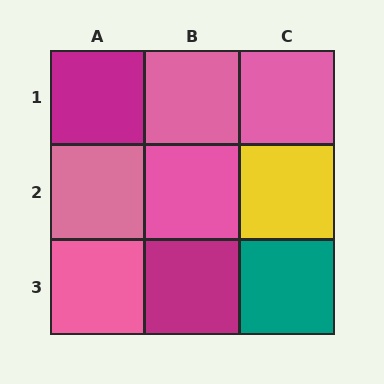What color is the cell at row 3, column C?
Teal.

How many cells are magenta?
2 cells are magenta.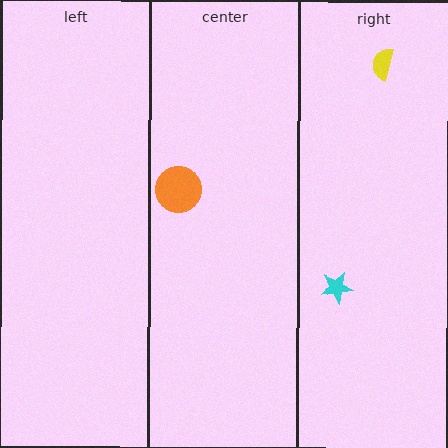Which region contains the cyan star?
The right region.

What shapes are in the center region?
The orange circle.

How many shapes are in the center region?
1.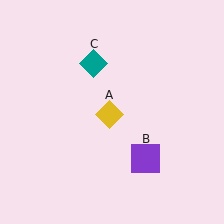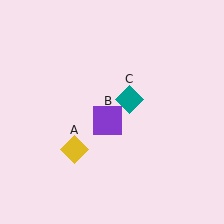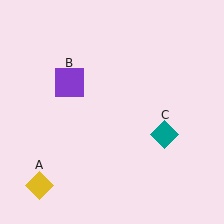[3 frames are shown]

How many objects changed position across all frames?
3 objects changed position: yellow diamond (object A), purple square (object B), teal diamond (object C).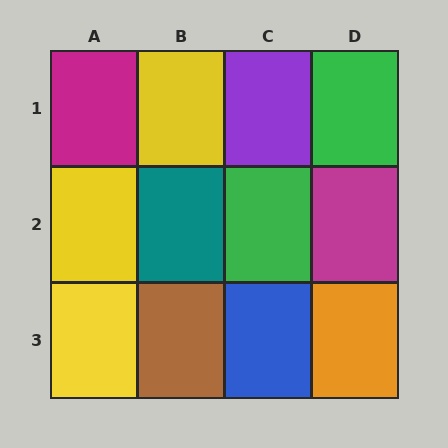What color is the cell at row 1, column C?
Purple.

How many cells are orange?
1 cell is orange.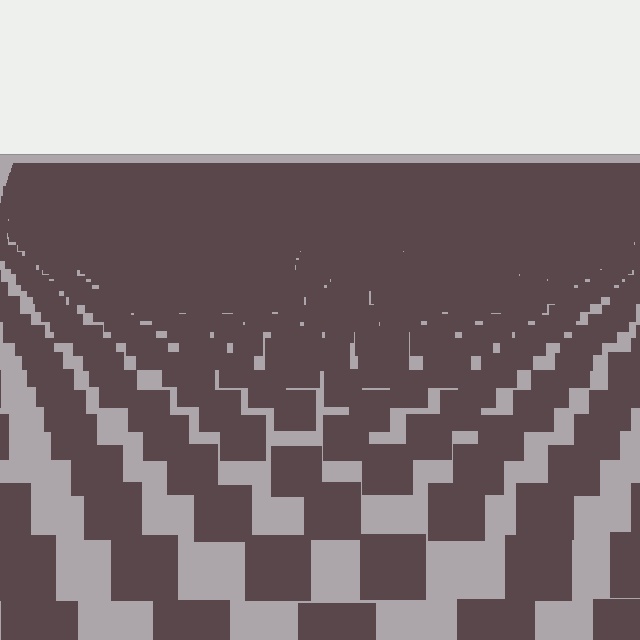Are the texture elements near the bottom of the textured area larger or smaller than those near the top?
Larger. Near the bottom, elements are closer to the viewer and appear at a bigger on-screen size.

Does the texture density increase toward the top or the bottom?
Density increases toward the top.